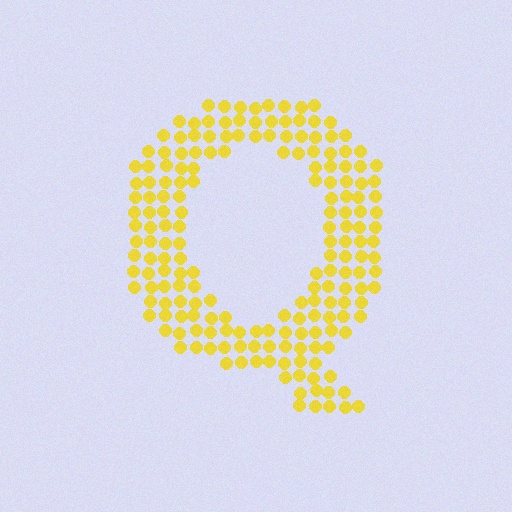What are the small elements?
The small elements are circles.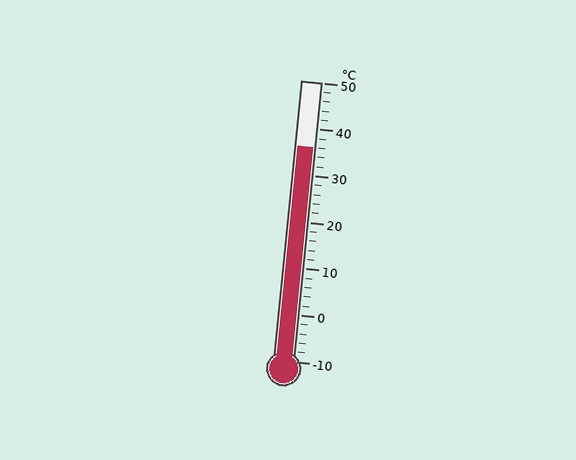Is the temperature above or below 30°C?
The temperature is above 30°C.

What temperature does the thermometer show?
The thermometer shows approximately 36°C.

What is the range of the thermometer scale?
The thermometer scale ranges from -10°C to 50°C.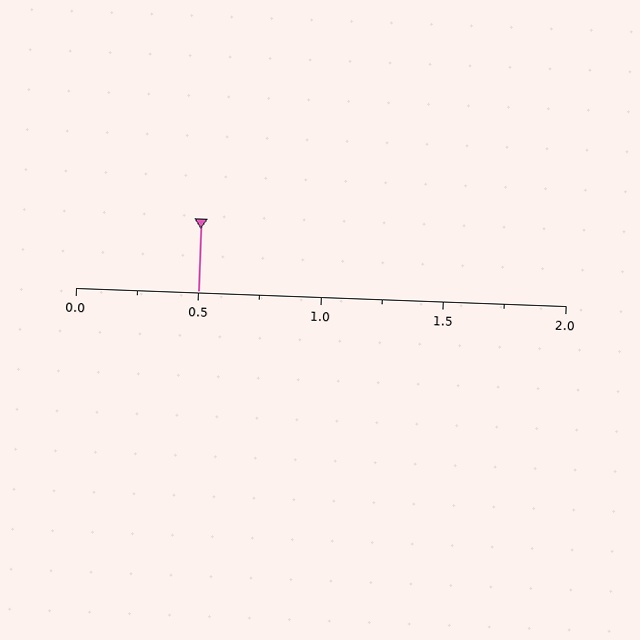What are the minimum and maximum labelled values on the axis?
The axis runs from 0.0 to 2.0.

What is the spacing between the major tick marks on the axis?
The major ticks are spaced 0.5 apart.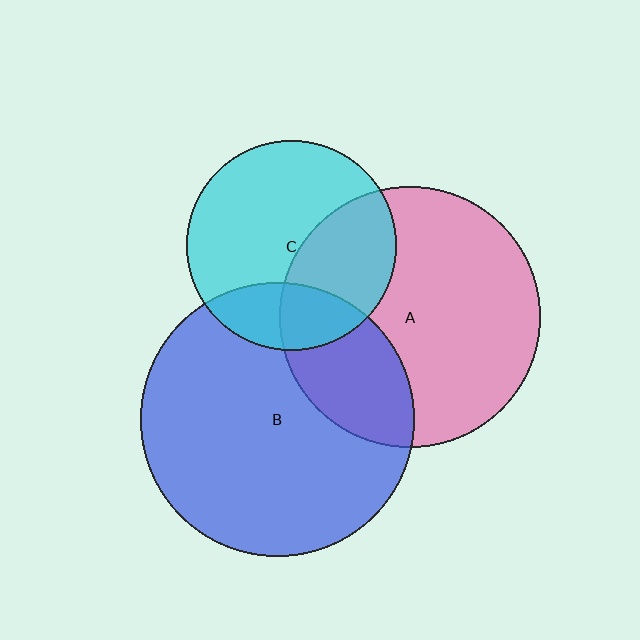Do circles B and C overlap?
Yes.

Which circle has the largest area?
Circle B (blue).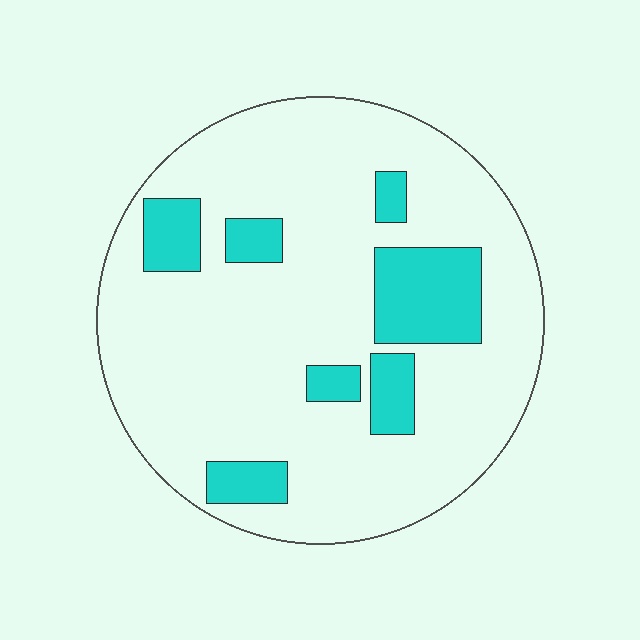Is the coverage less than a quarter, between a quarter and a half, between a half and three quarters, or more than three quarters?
Less than a quarter.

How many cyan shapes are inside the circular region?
7.